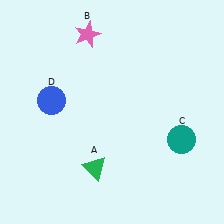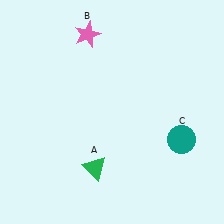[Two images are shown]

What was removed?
The blue circle (D) was removed in Image 2.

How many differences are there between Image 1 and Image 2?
There is 1 difference between the two images.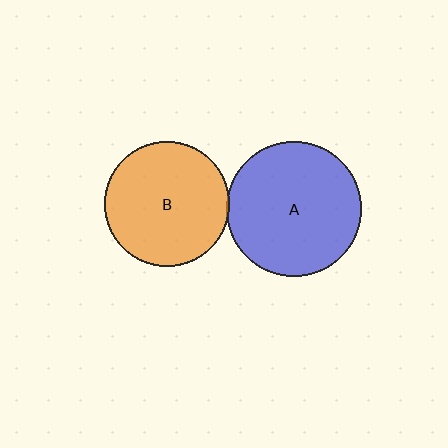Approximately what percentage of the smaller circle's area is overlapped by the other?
Approximately 5%.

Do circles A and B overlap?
Yes.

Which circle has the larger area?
Circle A (blue).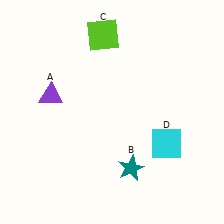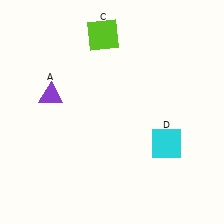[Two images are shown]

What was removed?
The teal star (B) was removed in Image 2.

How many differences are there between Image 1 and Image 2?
There is 1 difference between the two images.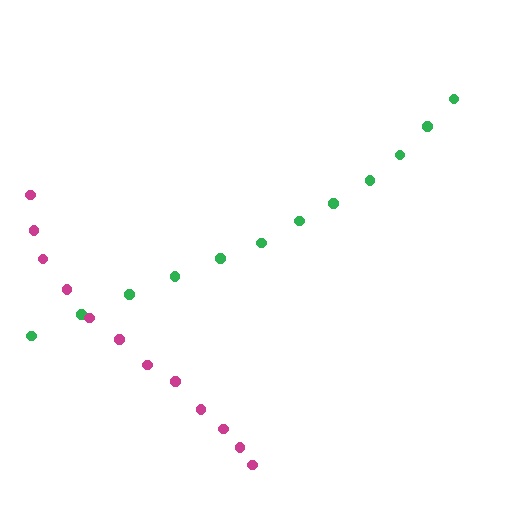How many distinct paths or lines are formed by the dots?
There are 2 distinct paths.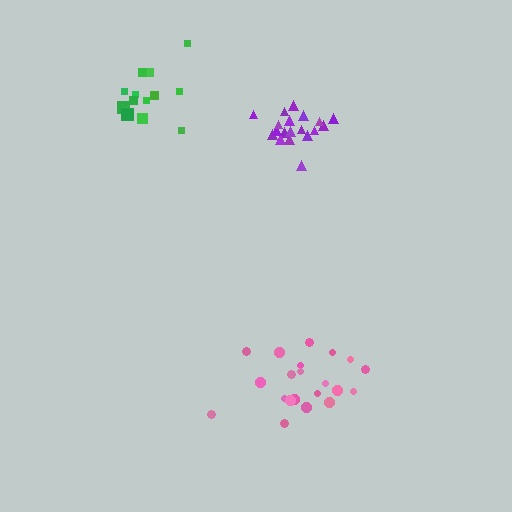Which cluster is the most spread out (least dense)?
Green.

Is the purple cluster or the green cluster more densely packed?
Purple.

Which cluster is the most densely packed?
Pink.